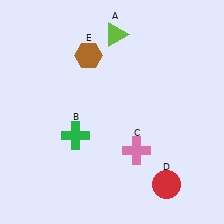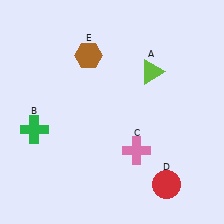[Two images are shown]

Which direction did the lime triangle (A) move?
The lime triangle (A) moved down.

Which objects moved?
The objects that moved are: the lime triangle (A), the green cross (B).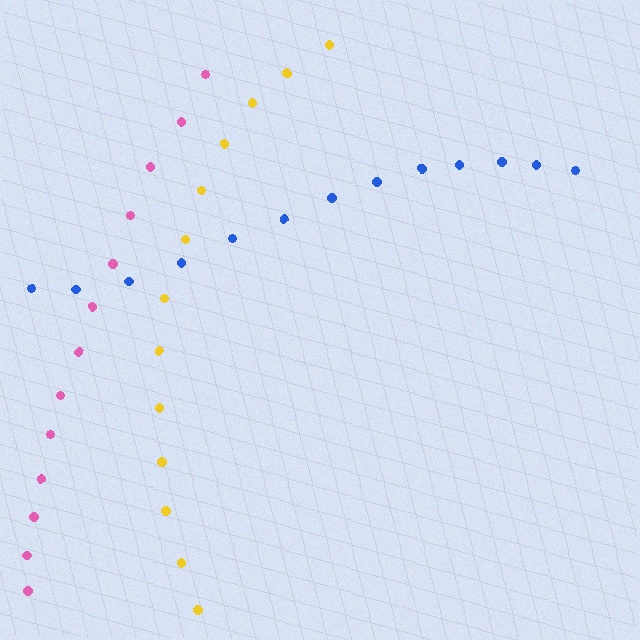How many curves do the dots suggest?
There are 3 distinct paths.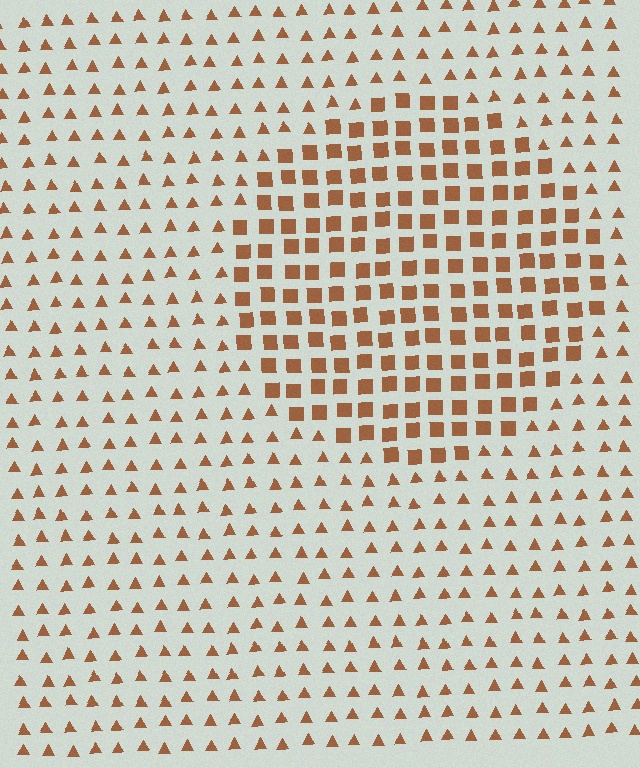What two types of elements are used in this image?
The image uses squares inside the circle region and triangles outside it.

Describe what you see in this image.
The image is filled with small brown elements arranged in a uniform grid. A circle-shaped region contains squares, while the surrounding area contains triangles. The boundary is defined purely by the change in element shape.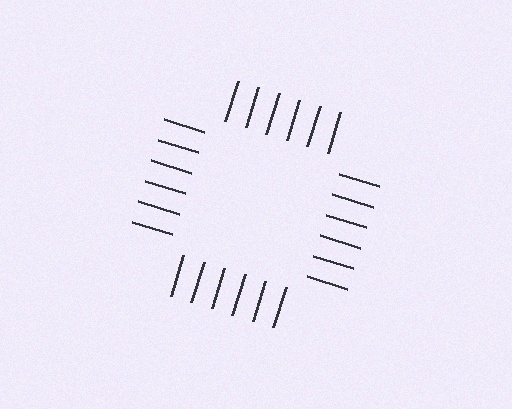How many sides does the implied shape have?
4 sides — the line-ends trace a square.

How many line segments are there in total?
24 — 6 along each of the 4 edges.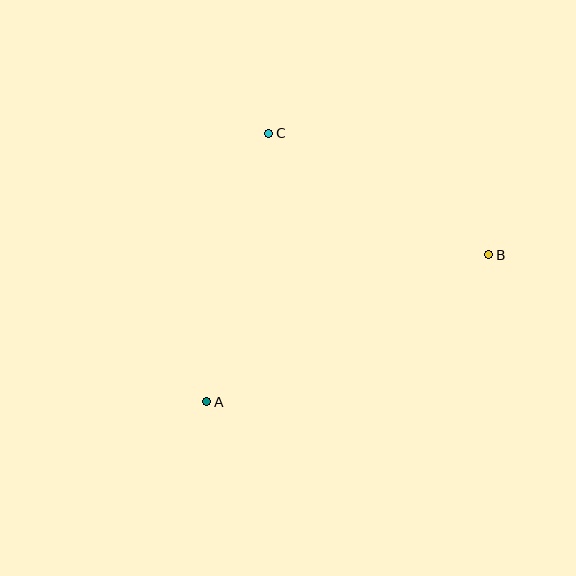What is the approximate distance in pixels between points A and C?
The distance between A and C is approximately 275 pixels.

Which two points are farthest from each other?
Points A and B are farthest from each other.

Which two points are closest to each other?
Points B and C are closest to each other.